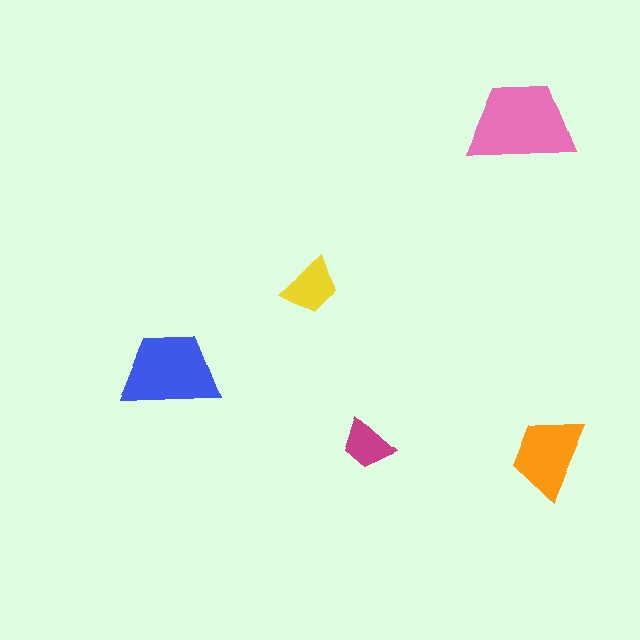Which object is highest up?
The pink trapezoid is topmost.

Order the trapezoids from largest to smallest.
the pink one, the blue one, the orange one, the yellow one, the magenta one.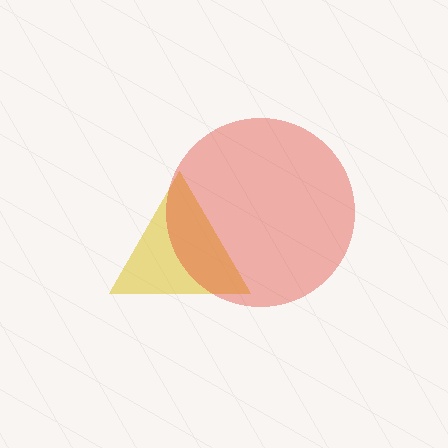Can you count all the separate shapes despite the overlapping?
Yes, there are 2 separate shapes.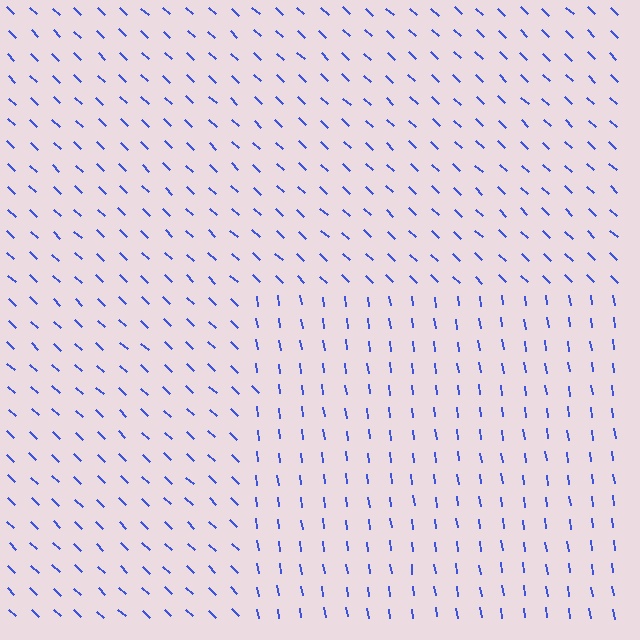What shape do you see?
I see a rectangle.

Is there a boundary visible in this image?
Yes, there is a texture boundary formed by a change in line orientation.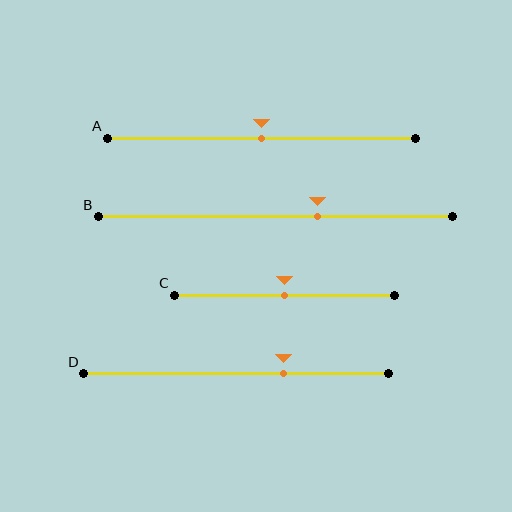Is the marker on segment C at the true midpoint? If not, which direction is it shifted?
Yes, the marker on segment C is at the true midpoint.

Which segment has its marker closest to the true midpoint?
Segment A has its marker closest to the true midpoint.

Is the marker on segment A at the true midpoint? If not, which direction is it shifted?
Yes, the marker on segment A is at the true midpoint.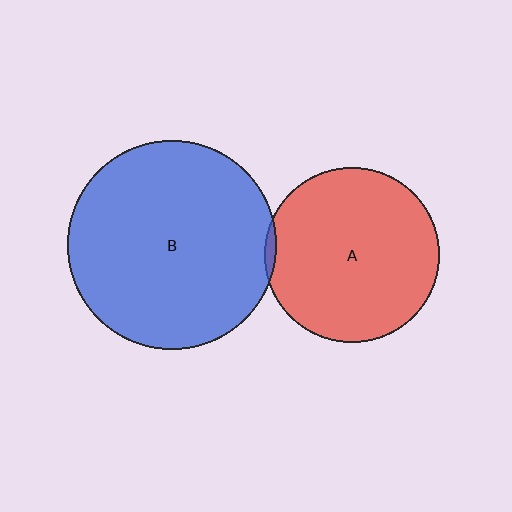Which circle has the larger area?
Circle B (blue).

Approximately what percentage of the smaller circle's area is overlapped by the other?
Approximately 5%.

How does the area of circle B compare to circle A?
Approximately 1.4 times.